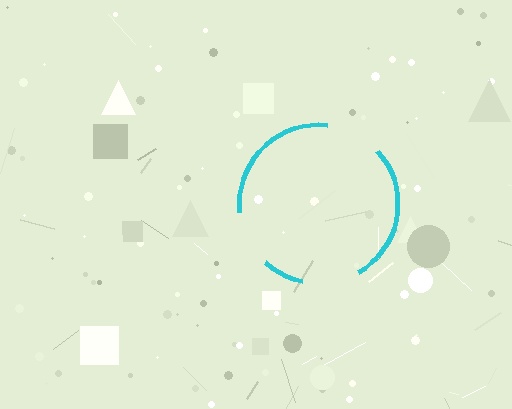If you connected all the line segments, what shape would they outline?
They would outline a circle.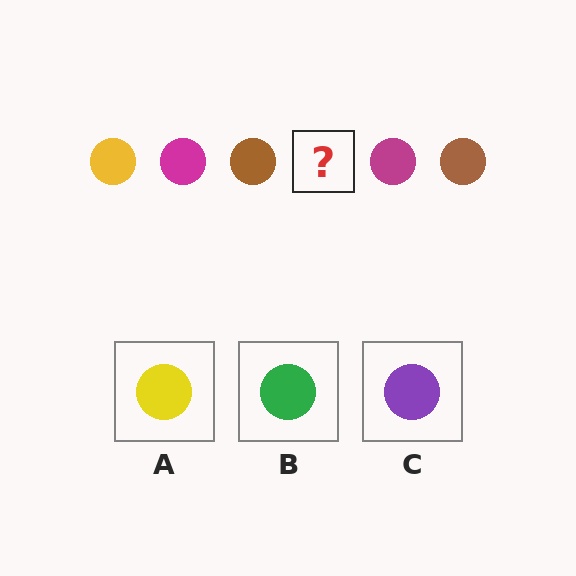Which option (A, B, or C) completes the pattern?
A.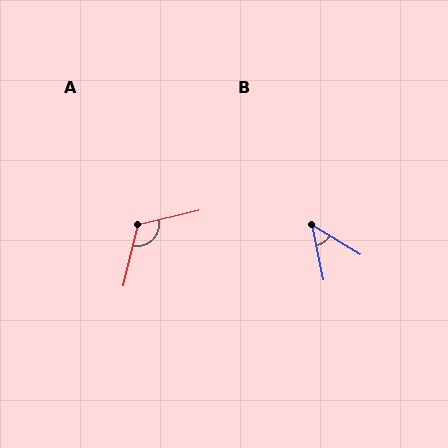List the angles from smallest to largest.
B (46°), A (117°).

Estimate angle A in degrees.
Approximately 117 degrees.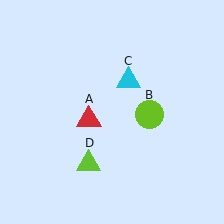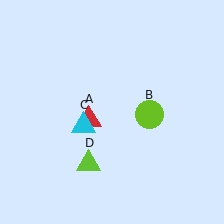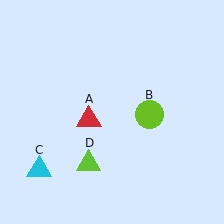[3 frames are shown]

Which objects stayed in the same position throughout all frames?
Red triangle (object A) and lime circle (object B) and lime triangle (object D) remained stationary.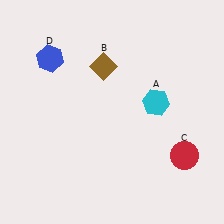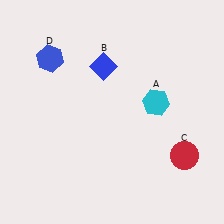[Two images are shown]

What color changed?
The diamond (B) changed from brown in Image 1 to blue in Image 2.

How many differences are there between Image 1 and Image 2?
There is 1 difference between the two images.